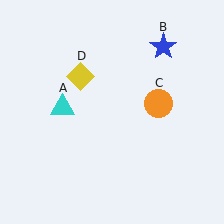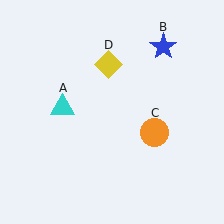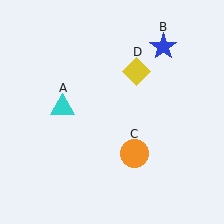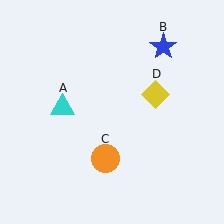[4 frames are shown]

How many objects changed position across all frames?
2 objects changed position: orange circle (object C), yellow diamond (object D).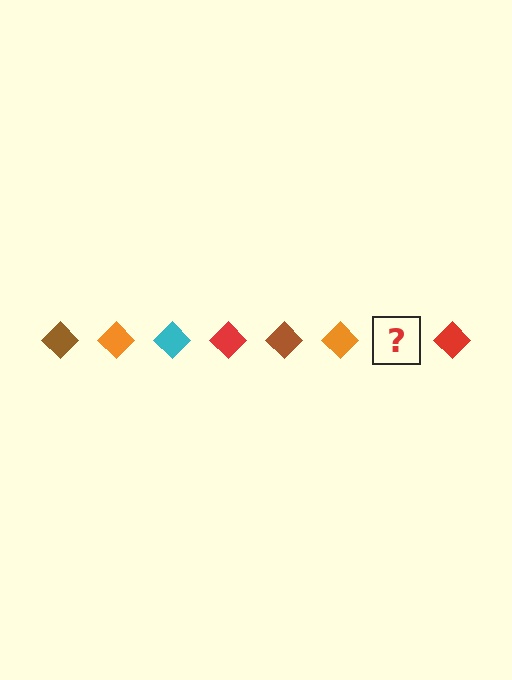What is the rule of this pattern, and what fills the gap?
The rule is that the pattern cycles through brown, orange, cyan, red diamonds. The gap should be filled with a cyan diamond.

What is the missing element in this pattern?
The missing element is a cyan diamond.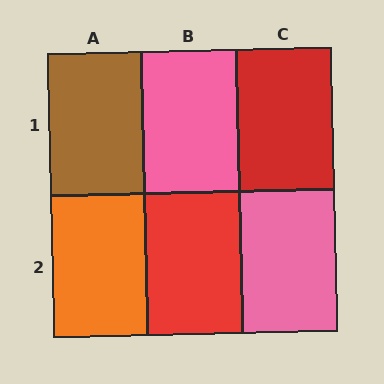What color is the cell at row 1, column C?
Red.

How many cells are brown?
1 cell is brown.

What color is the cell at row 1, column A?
Brown.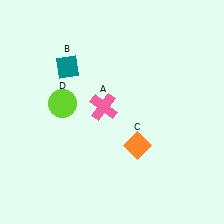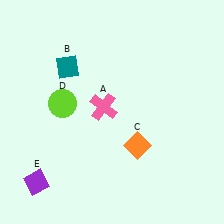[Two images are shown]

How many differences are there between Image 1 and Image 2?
There is 1 difference between the two images.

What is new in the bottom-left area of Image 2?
A purple diamond (E) was added in the bottom-left area of Image 2.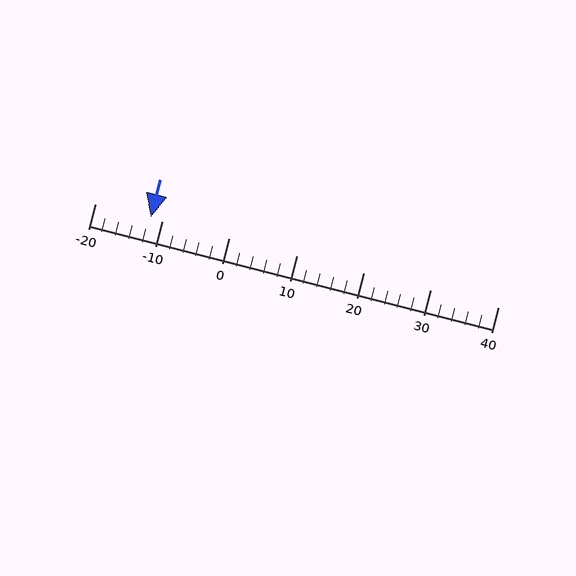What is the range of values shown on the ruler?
The ruler shows values from -20 to 40.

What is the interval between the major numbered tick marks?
The major tick marks are spaced 10 units apart.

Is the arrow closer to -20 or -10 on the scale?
The arrow is closer to -10.